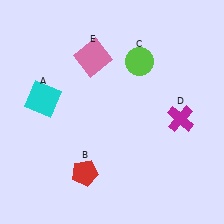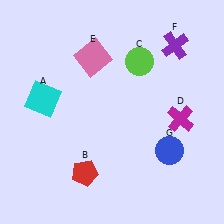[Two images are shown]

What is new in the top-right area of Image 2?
A purple cross (F) was added in the top-right area of Image 2.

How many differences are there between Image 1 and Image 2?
There are 2 differences between the two images.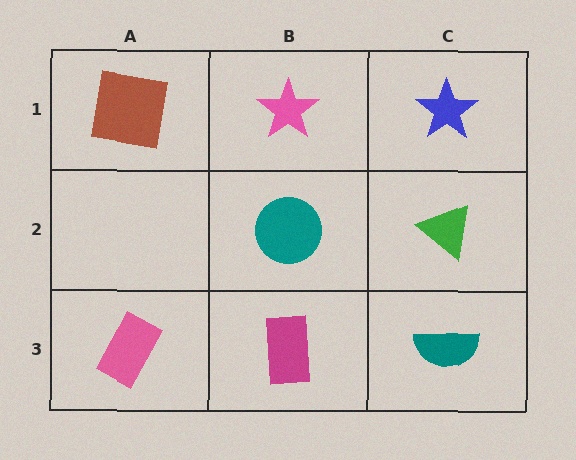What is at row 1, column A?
A brown square.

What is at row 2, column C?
A green triangle.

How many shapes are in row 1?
3 shapes.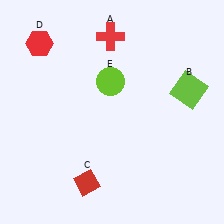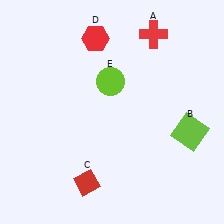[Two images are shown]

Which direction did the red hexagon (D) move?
The red hexagon (D) moved right.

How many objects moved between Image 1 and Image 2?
3 objects moved between the two images.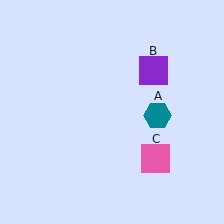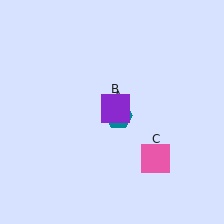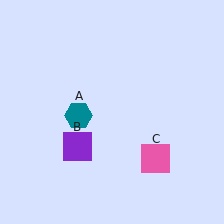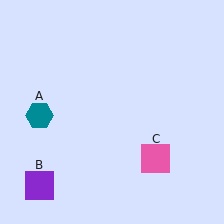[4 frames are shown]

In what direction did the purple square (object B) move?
The purple square (object B) moved down and to the left.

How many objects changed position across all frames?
2 objects changed position: teal hexagon (object A), purple square (object B).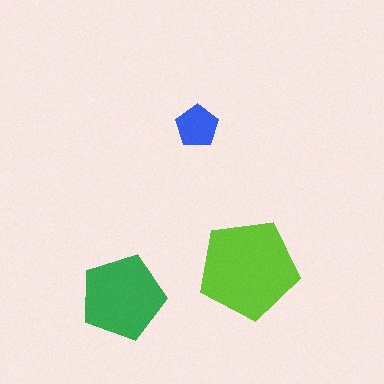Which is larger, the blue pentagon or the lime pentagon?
The lime one.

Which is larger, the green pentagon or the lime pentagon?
The lime one.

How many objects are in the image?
There are 3 objects in the image.